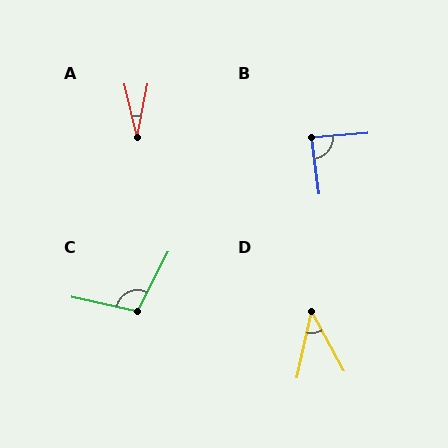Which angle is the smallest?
A, at approximately 24 degrees.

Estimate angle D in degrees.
Approximately 42 degrees.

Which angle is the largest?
C, at approximately 104 degrees.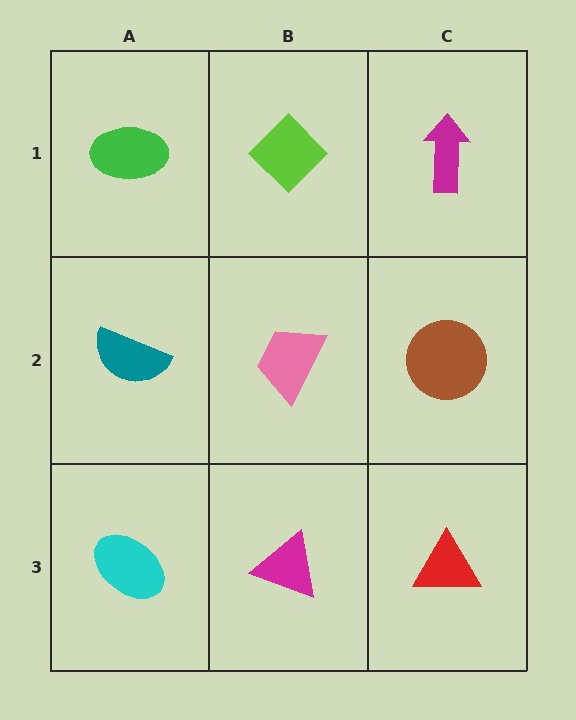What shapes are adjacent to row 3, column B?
A pink trapezoid (row 2, column B), a cyan ellipse (row 3, column A), a red triangle (row 3, column C).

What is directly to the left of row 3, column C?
A magenta triangle.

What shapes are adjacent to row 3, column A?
A teal semicircle (row 2, column A), a magenta triangle (row 3, column B).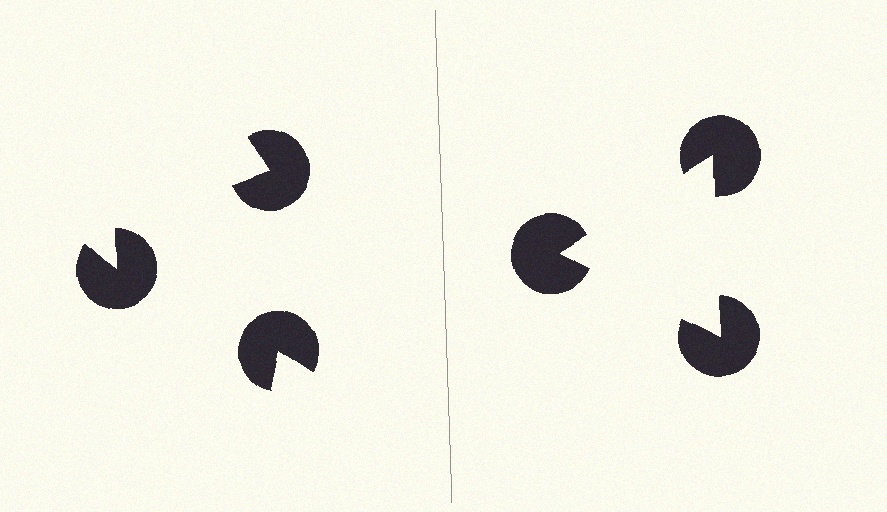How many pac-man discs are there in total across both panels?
6 — 3 on each side.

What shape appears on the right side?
An illusory triangle.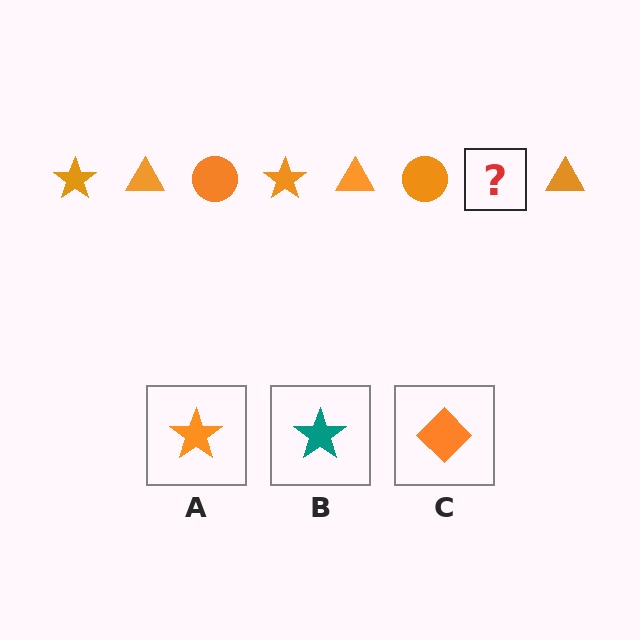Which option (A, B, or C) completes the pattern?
A.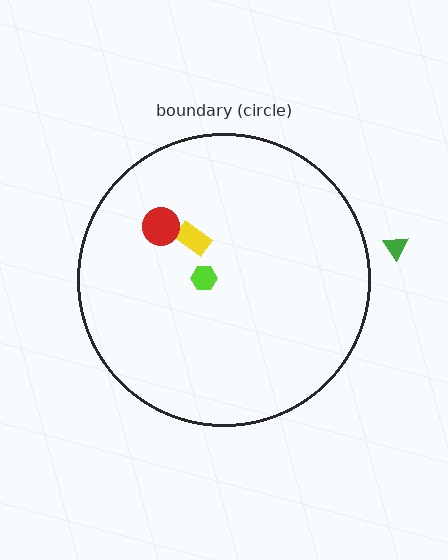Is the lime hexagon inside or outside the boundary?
Inside.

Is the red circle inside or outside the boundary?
Inside.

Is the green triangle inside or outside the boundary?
Outside.